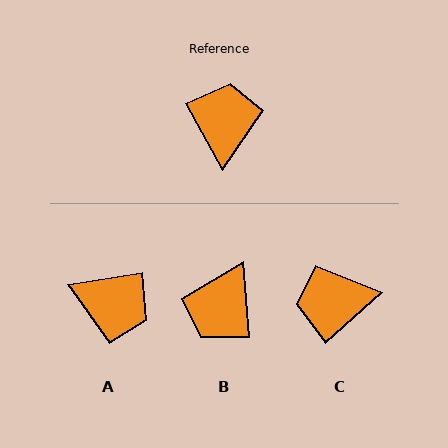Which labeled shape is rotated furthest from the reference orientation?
B, about 156 degrees away.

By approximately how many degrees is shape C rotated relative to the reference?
Approximately 103 degrees counter-clockwise.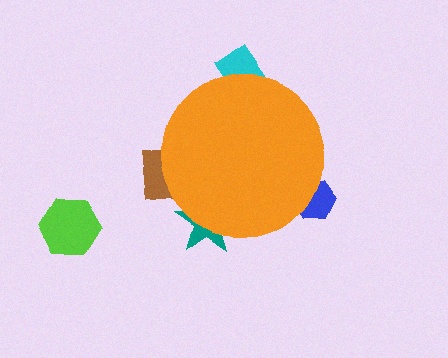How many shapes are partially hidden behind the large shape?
4 shapes are partially hidden.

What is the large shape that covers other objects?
An orange circle.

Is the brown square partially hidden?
Yes, the brown square is partially hidden behind the orange circle.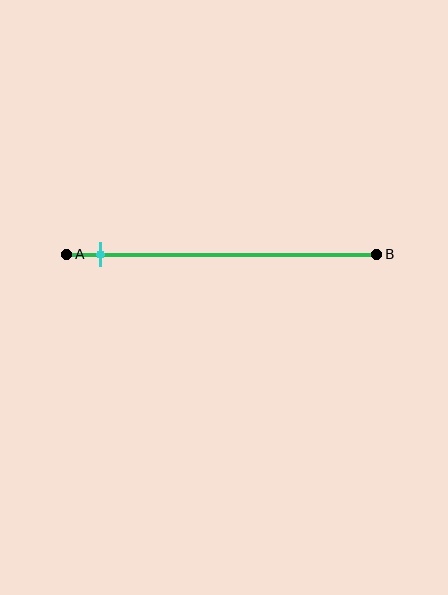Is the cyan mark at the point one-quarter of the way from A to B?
No, the mark is at about 10% from A, not at the 25% one-quarter point.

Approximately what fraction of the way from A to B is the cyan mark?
The cyan mark is approximately 10% of the way from A to B.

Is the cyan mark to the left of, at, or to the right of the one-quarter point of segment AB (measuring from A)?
The cyan mark is to the left of the one-quarter point of segment AB.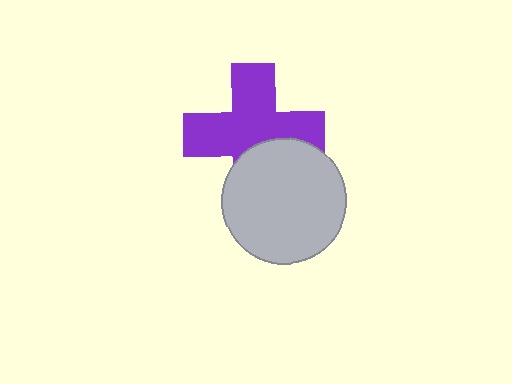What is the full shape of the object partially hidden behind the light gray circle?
The partially hidden object is a purple cross.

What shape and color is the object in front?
The object in front is a light gray circle.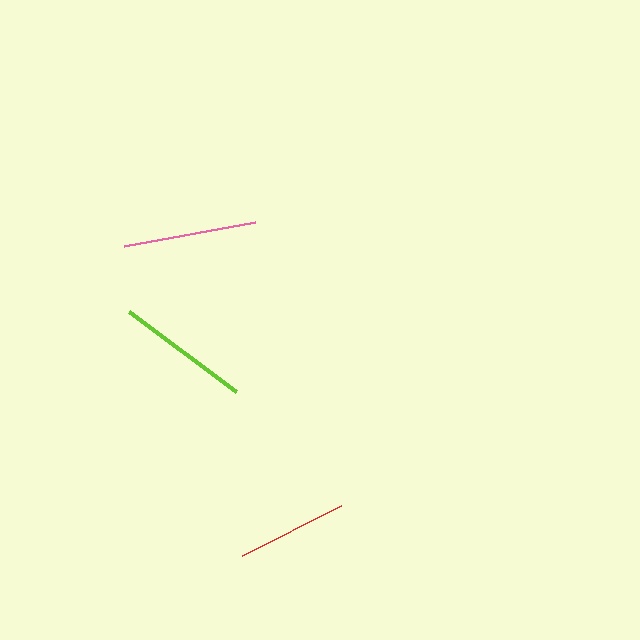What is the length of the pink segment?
The pink segment is approximately 133 pixels long.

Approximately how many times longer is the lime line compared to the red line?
The lime line is approximately 1.2 times the length of the red line.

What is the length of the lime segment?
The lime segment is approximately 134 pixels long.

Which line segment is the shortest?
The red line is the shortest at approximately 112 pixels.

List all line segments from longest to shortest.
From longest to shortest: lime, pink, red.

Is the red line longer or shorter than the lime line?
The lime line is longer than the red line.